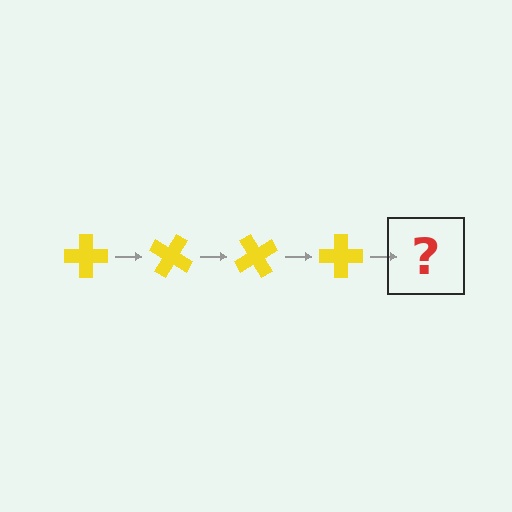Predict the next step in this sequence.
The next step is a yellow cross rotated 120 degrees.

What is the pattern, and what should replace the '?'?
The pattern is that the cross rotates 30 degrees each step. The '?' should be a yellow cross rotated 120 degrees.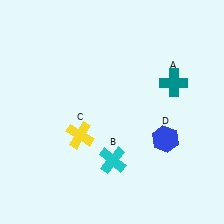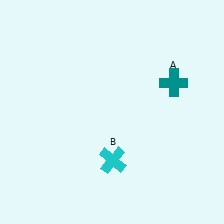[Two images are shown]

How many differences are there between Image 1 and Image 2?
There are 2 differences between the two images.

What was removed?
The yellow cross (C), the blue hexagon (D) were removed in Image 2.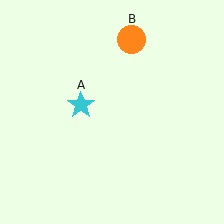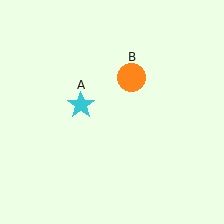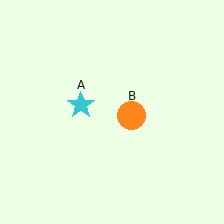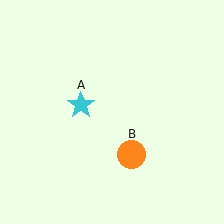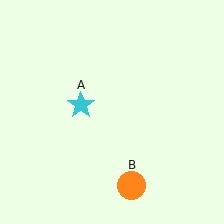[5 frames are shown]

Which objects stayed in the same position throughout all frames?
Cyan star (object A) remained stationary.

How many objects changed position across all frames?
1 object changed position: orange circle (object B).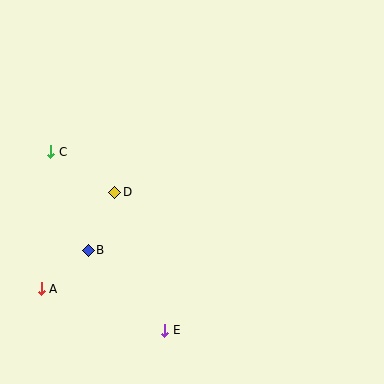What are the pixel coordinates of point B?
Point B is at (88, 250).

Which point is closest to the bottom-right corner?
Point E is closest to the bottom-right corner.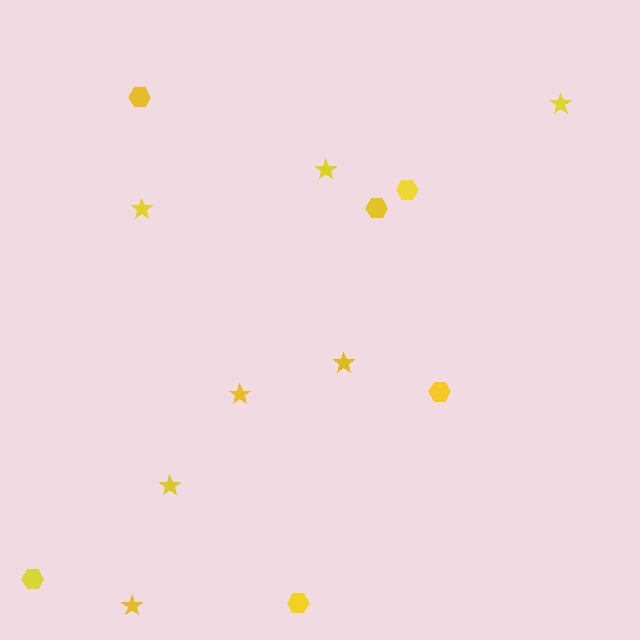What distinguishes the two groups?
There are 2 groups: one group of hexagons (6) and one group of stars (7).